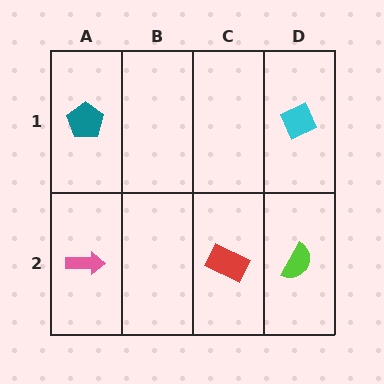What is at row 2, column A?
A pink arrow.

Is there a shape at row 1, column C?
No, that cell is empty.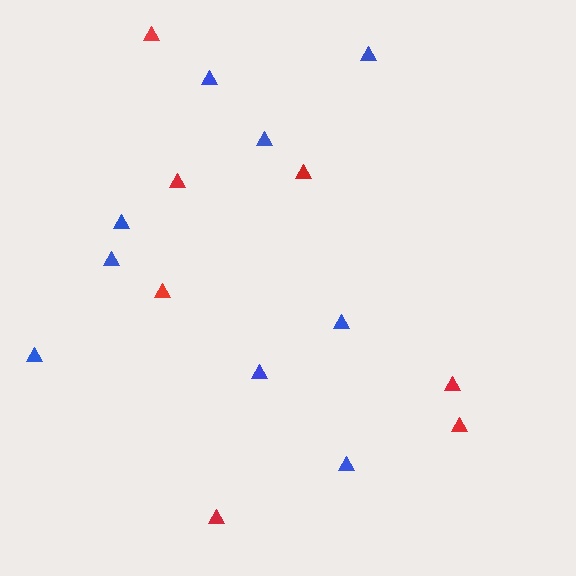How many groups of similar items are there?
There are 2 groups: one group of blue triangles (9) and one group of red triangles (7).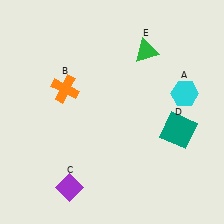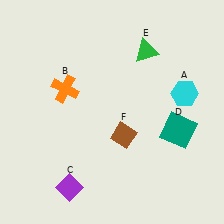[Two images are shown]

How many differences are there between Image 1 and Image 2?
There is 1 difference between the two images.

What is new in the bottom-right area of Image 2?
A brown diamond (F) was added in the bottom-right area of Image 2.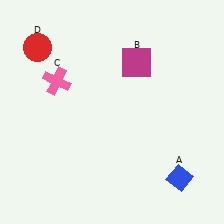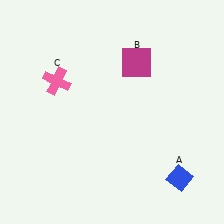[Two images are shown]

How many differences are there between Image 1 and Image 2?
There is 1 difference between the two images.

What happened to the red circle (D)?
The red circle (D) was removed in Image 2. It was in the top-left area of Image 1.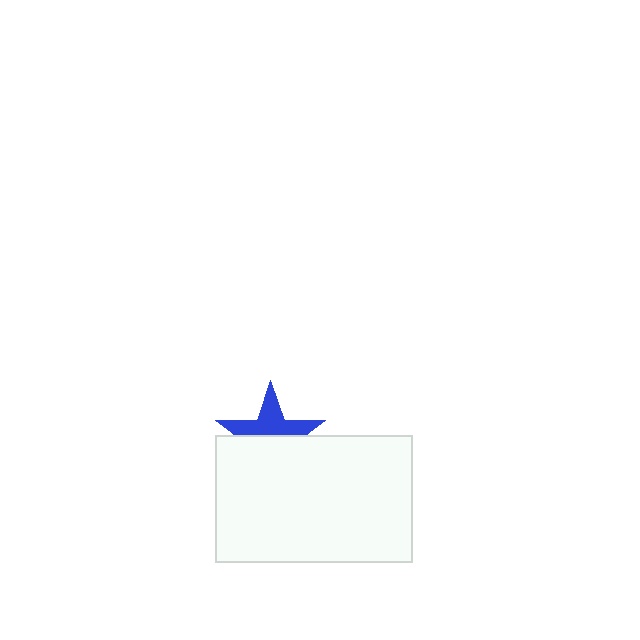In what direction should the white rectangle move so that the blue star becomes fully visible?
The white rectangle should move down. That is the shortest direction to clear the overlap and leave the blue star fully visible.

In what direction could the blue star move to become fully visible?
The blue star could move up. That would shift it out from behind the white rectangle entirely.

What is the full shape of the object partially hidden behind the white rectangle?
The partially hidden object is a blue star.